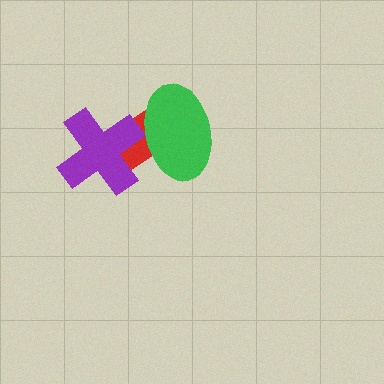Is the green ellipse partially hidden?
Yes, it is partially covered by another shape.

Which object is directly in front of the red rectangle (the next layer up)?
The green ellipse is directly in front of the red rectangle.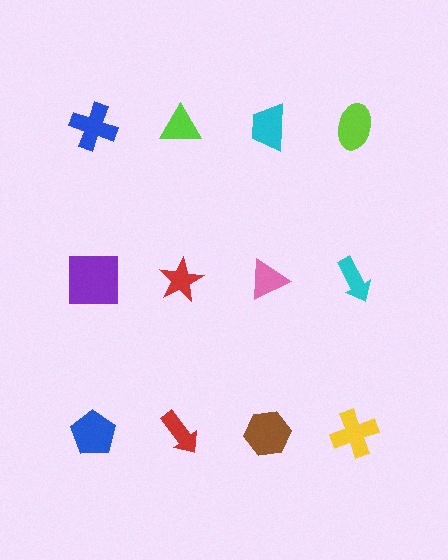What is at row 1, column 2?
A lime triangle.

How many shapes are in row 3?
4 shapes.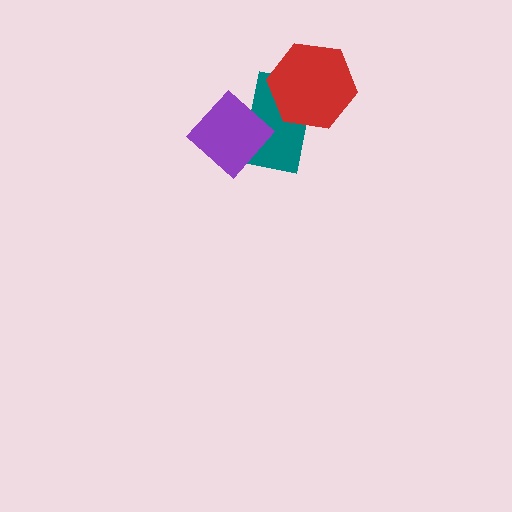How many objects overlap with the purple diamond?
1 object overlaps with the purple diamond.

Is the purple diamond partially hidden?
No, no other shape covers it.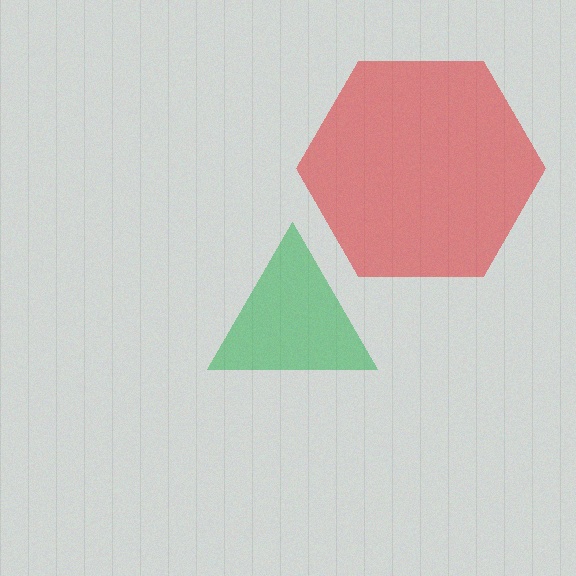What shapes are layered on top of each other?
The layered shapes are: a red hexagon, a green triangle.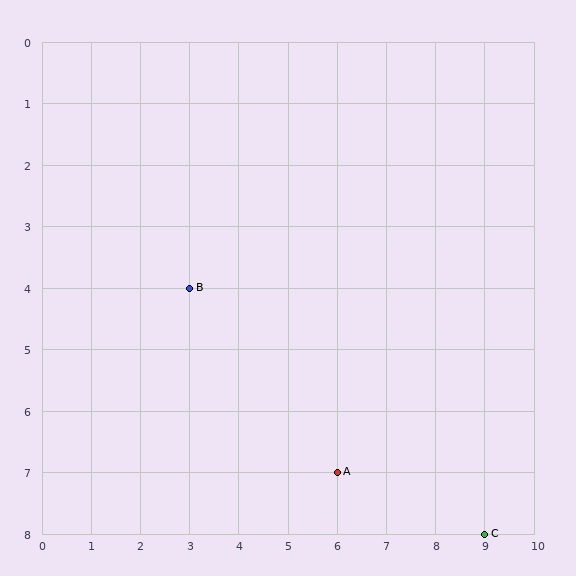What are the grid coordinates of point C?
Point C is at grid coordinates (9, 8).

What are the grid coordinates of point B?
Point B is at grid coordinates (3, 4).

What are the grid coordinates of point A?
Point A is at grid coordinates (6, 7).